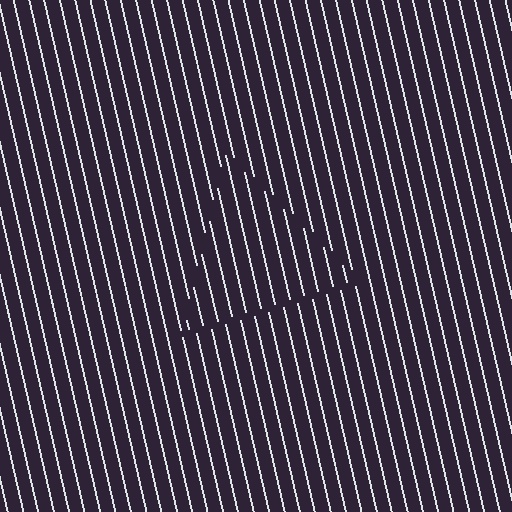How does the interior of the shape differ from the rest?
The interior of the shape contains the same grating, shifted by half a period — the contour is defined by the phase discontinuity where line-ends from the inner and outer gratings abut.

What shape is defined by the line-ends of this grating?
An illusory triangle. The interior of the shape contains the same grating, shifted by half a period — the contour is defined by the phase discontinuity where line-ends from the inner and outer gratings abut.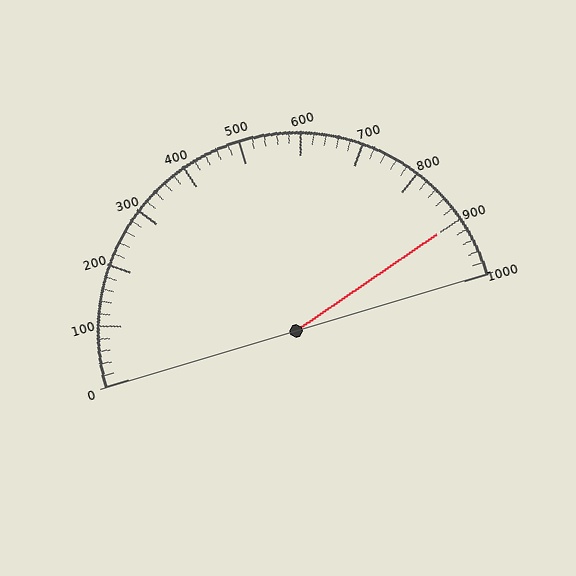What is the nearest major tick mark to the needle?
The nearest major tick mark is 900.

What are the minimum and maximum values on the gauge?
The gauge ranges from 0 to 1000.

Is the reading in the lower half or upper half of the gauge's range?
The reading is in the upper half of the range (0 to 1000).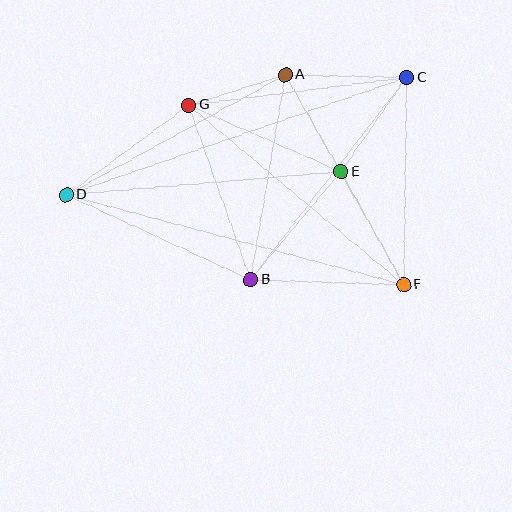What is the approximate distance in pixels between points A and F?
The distance between A and F is approximately 241 pixels.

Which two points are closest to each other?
Points A and G are closest to each other.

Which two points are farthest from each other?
Points C and D are farthest from each other.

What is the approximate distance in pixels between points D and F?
The distance between D and F is approximately 349 pixels.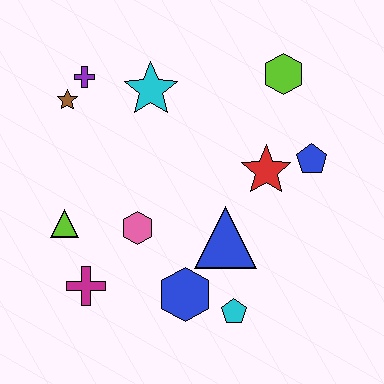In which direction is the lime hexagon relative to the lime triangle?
The lime hexagon is to the right of the lime triangle.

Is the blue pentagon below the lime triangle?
No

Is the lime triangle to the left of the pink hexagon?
Yes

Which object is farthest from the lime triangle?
The lime hexagon is farthest from the lime triangle.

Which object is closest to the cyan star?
The purple cross is closest to the cyan star.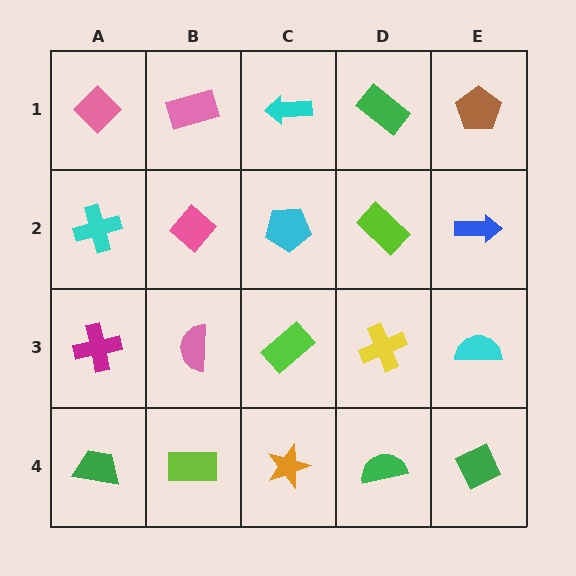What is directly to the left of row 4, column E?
A green semicircle.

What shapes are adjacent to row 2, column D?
A green rectangle (row 1, column D), a yellow cross (row 3, column D), a cyan pentagon (row 2, column C), a blue arrow (row 2, column E).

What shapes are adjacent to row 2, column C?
A cyan arrow (row 1, column C), a lime rectangle (row 3, column C), a pink diamond (row 2, column B), a lime rectangle (row 2, column D).